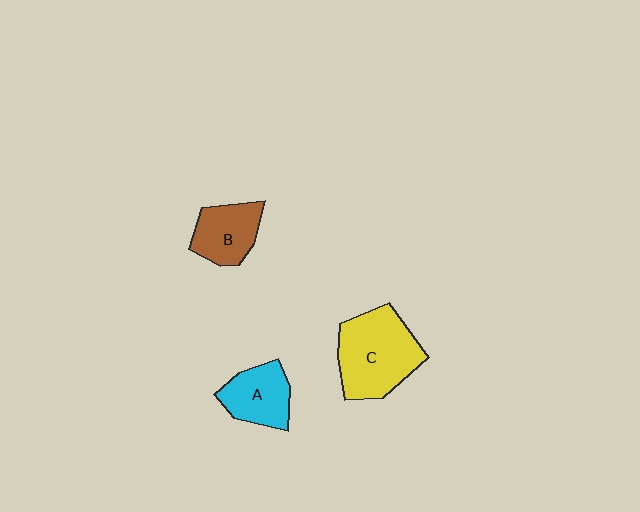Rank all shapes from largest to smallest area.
From largest to smallest: C (yellow), A (cyan), B (brown).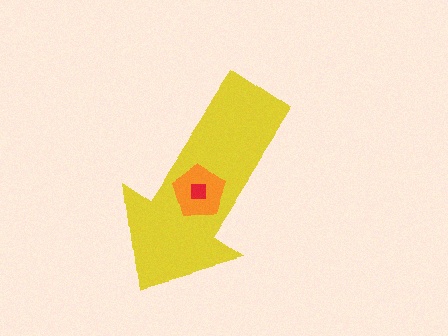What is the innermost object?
The red square.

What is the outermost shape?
The yellow arrow.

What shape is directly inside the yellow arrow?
The orange pentagon.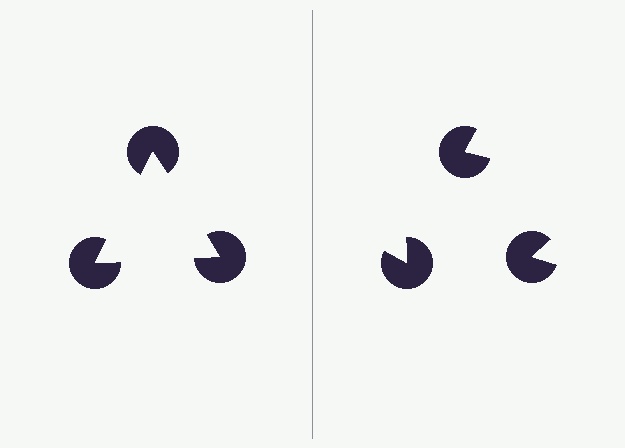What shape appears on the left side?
An illusory triangle.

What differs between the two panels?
The pac-man discs are positioned identically on both sides; only the wedge orientations differ. On the left they align to a triangle; on the right they are misaligned.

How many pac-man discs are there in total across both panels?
6 — 3 on each side.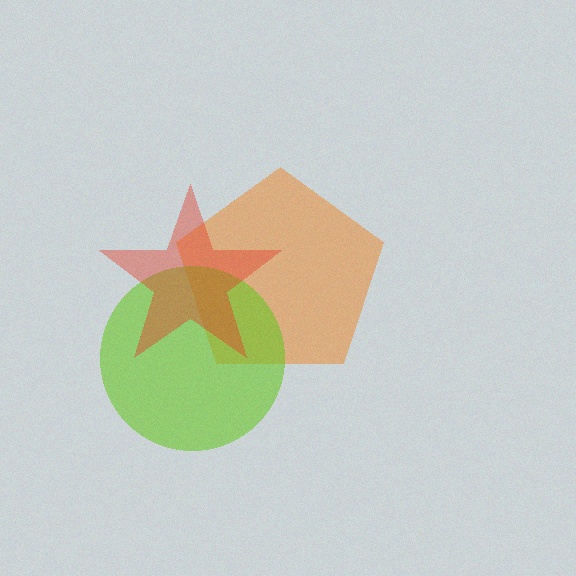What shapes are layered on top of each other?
The layered shapes are: an orange pentagon, a lime circle, a red star.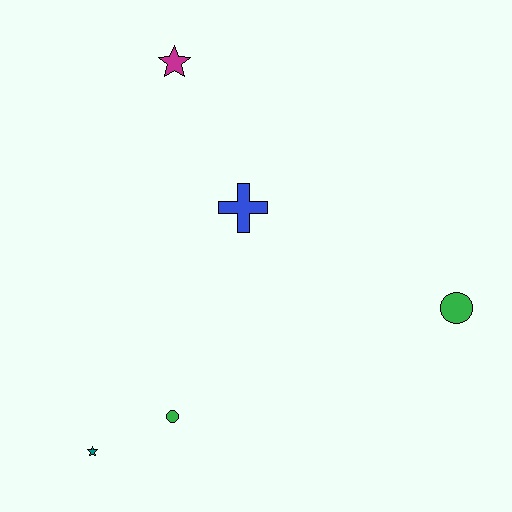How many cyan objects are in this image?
There are no cyan objects.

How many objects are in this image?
There are 5 objects.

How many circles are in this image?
There are 2 circles.